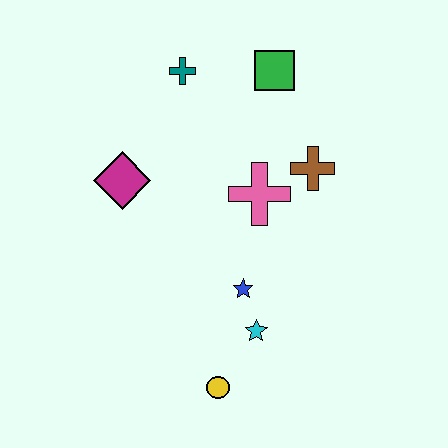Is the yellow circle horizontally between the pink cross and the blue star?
No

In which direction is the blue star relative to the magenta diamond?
The blue star is to the right of the magenta diamond.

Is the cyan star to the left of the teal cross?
No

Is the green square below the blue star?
No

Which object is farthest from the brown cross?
The yellow circle is farthest from the brown cross.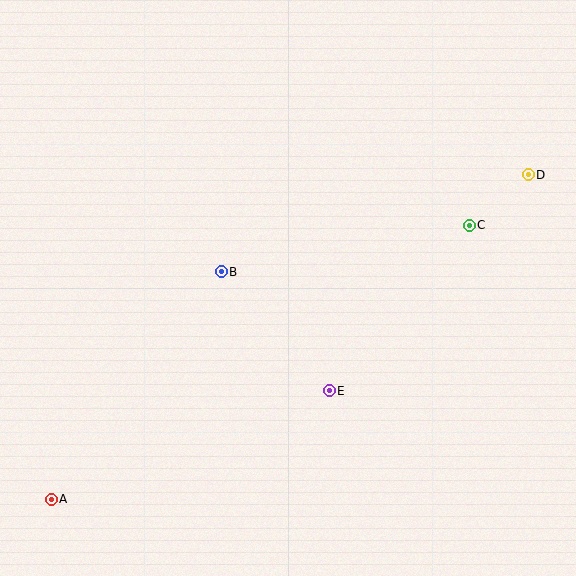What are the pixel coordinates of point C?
Point C is at (469, 225).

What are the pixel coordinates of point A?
Point A is at (51, 499).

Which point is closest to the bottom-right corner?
Point E is closest to the bottom-right corner.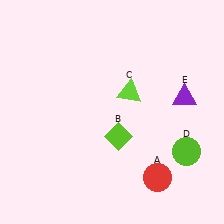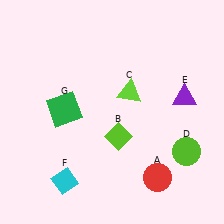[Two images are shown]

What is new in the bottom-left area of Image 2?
A cyan diamond (F) was added in the bottom-left area of Image 2.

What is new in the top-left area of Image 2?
A green square (G) was added in the top-left area of Image 2.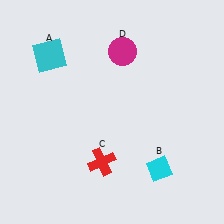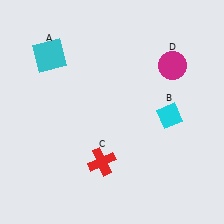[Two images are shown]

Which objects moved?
The objects that moved are: the cyan diamond (B), the magenta circle (D).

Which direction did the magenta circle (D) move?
The magenta circle (D) moved right.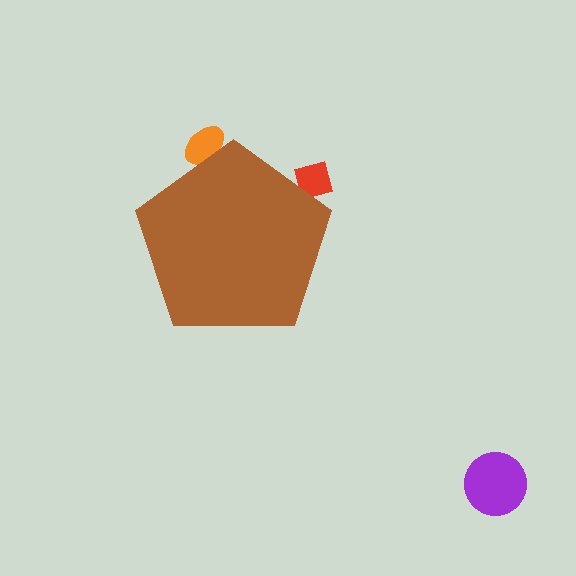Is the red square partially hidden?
Yes, the red square is partially hidden behind the brown pentagon.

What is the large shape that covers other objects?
A brown pentagon.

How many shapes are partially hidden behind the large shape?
2 shapes are partially hidden.